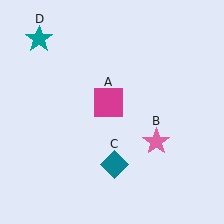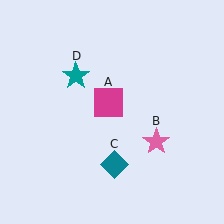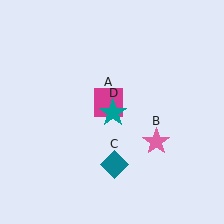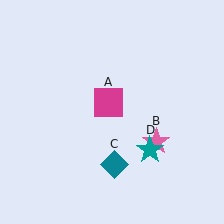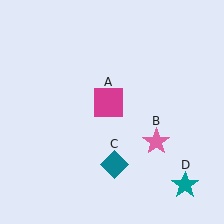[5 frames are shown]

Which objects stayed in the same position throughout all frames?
Magenta square (object A) and pink star (object B) and teal diamond (object C) remained stationary.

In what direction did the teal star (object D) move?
The teal star (object D) moved down and to the right.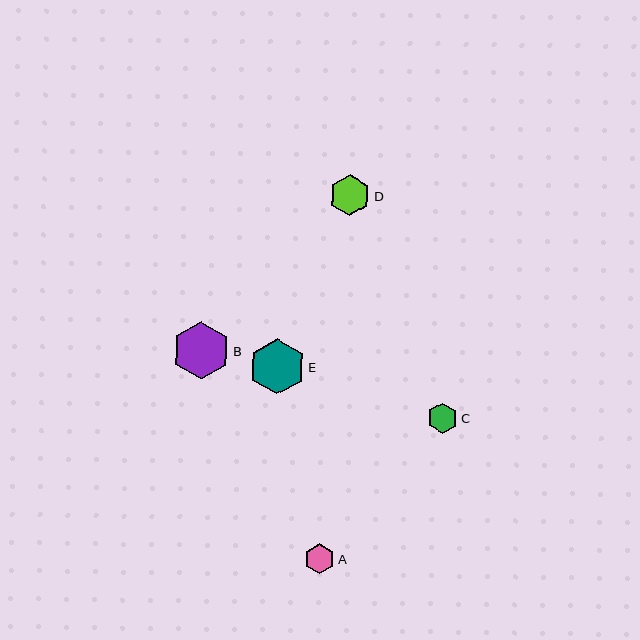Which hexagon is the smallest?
Hexagon A is the smallest with a size of approximately 30 pixels.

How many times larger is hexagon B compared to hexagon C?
Hexagon B is approximately 1.9 times the size of hexagon C.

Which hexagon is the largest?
Hexagon B is the largest with a size of approximately 57 pixels.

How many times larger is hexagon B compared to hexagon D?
Hexagon B is approximately 1.4 times the size of hexagon D.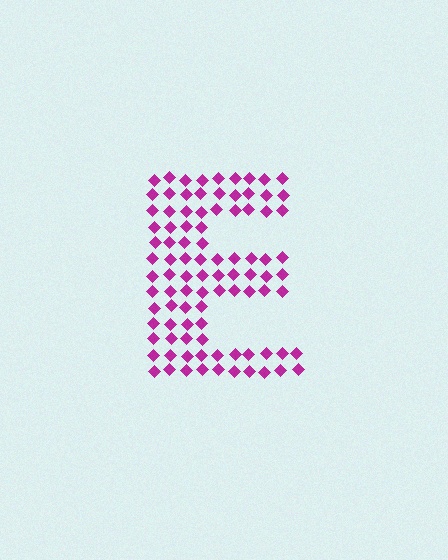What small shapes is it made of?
It is made of small diamonds.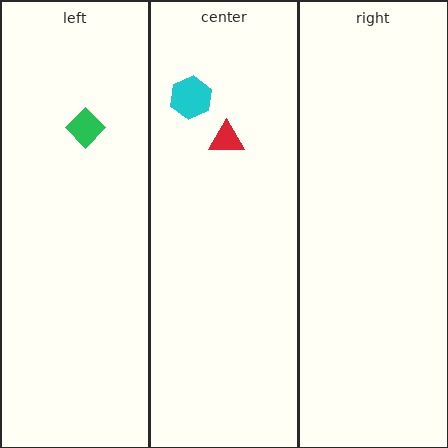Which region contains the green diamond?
The left region.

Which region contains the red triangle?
The center region.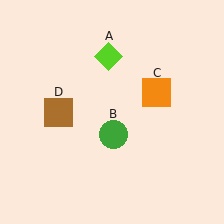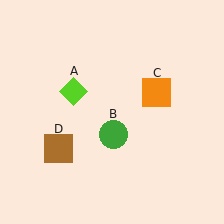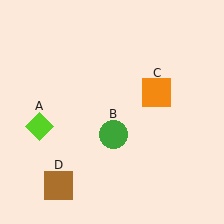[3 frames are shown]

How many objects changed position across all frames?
2 objects changed position: lime diamond (object A), brown square (object D).